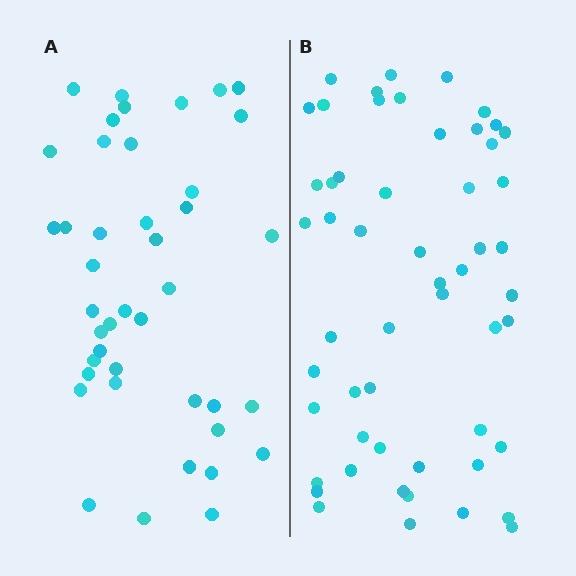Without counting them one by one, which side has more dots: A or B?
Region B (the right region) has more dots.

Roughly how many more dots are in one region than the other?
Region B has roughly 12 or so more dots than region A.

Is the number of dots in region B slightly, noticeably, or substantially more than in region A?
Region B has noticeably more, but not dramatically so. The ratio is roughly 1.3 to 1.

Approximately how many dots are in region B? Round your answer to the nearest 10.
About 50 dots. (The exact count is 54, which rounds to 50.)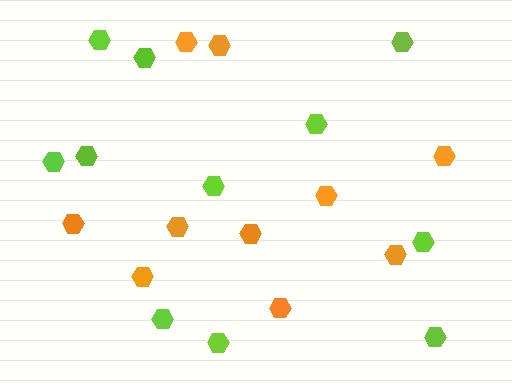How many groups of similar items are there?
There are 2 groups: one group of orange hexagons (10) and one group of lime hexagons (11).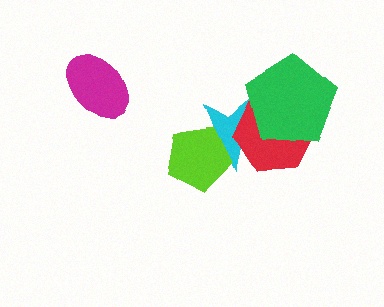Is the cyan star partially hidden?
Yes, it is partially covered by another shape.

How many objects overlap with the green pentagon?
2 objects overlap with the green pentagon.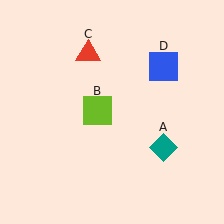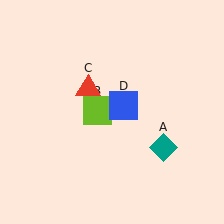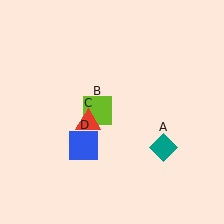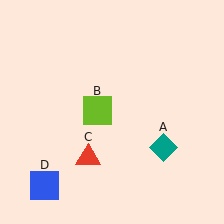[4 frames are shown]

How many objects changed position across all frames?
2 objects changed position: red triangle (object C), blue square (object D).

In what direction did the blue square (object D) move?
The blue square (object D) moved down and to the left.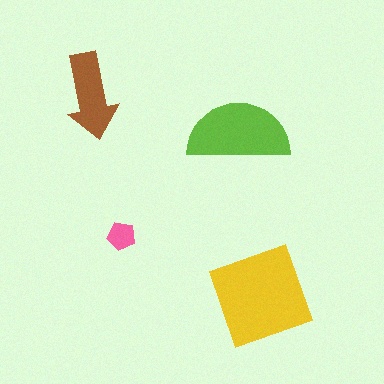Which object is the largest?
The yellow square.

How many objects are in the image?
There are 4 objects in the image.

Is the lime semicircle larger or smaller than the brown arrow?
Larger.